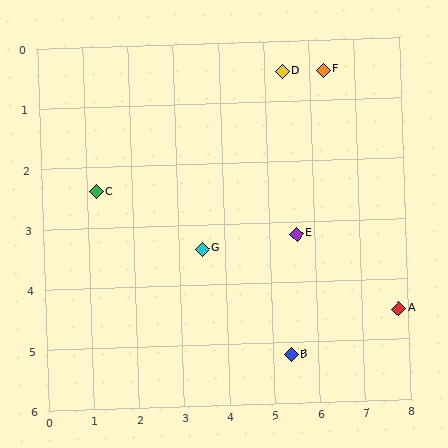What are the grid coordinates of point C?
Point C is at approximately (1.2, 2.4).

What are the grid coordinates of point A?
Point A is at approximately (7.8, 4.5).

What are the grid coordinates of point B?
Point B is at approximately (5.4, 5.2).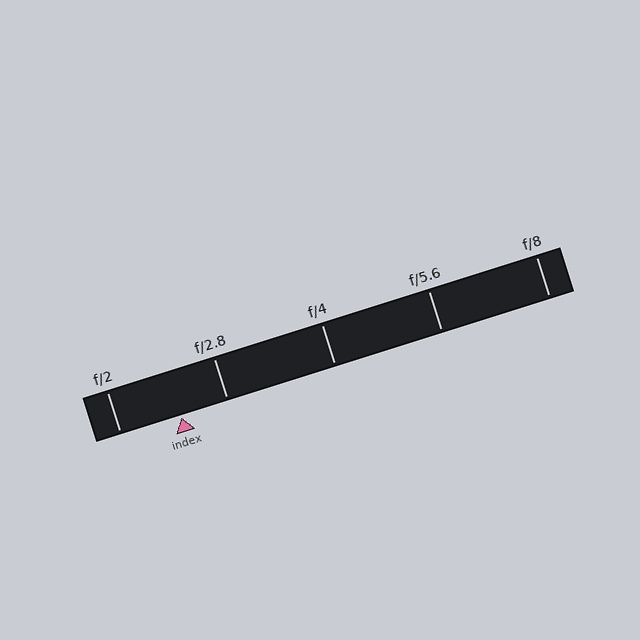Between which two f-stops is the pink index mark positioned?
The index mark is between f/2 and f/2.8.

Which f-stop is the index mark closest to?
The index mark is closest to f/2.8.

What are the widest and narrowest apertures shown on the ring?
The widest aperture shown is f/2 and the narrowest is f/8.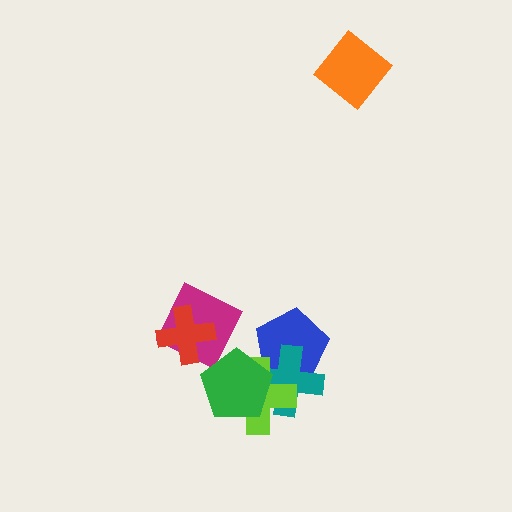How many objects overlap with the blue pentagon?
3 objects overlap with the blue pentagon.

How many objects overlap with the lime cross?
3 objects overlap with the lime cross.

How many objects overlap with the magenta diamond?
2 objects overlap with the magenta diamond.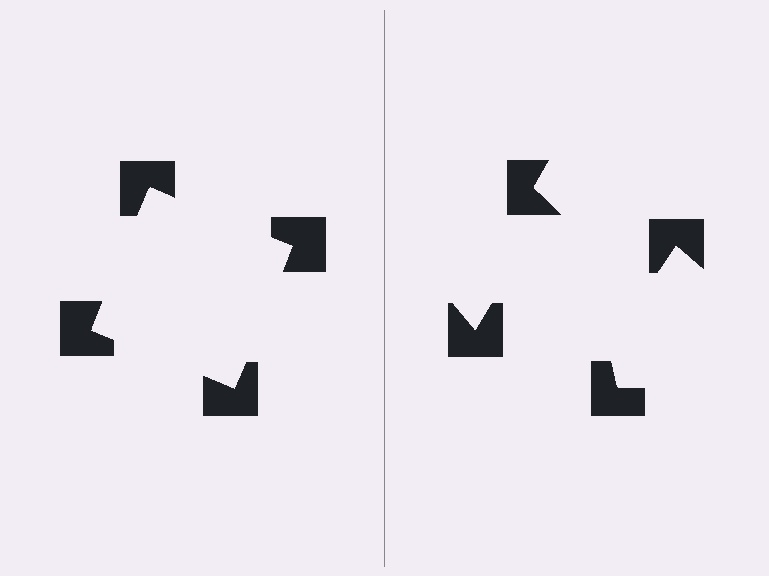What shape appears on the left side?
An illusory square.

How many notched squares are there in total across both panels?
8 — 4 on each side.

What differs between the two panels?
The notched squares are positioned identically on both sides; only the wedge orientations differ. On the left they align to a square; on the right they are misaligned.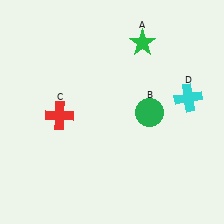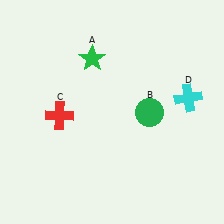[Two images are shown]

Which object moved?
The green star (A) moved left.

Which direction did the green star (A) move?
The green star (A) moved left.